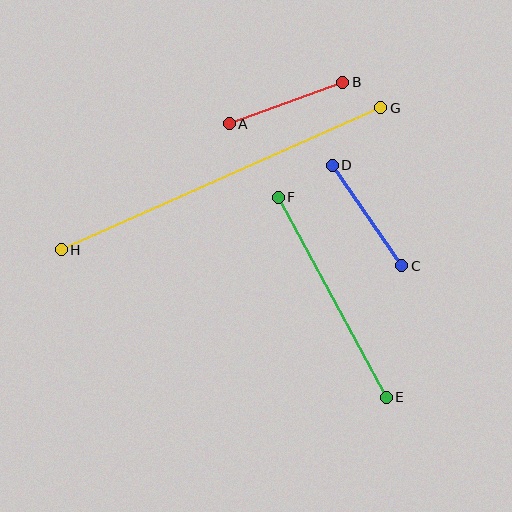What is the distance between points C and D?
The distance is approximately 122 pixels.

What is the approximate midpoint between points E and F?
The midpoint is at approximately (332, 297) pixels.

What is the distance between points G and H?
The distance is approximately 350 pixels.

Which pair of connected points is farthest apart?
Points G and H are farthest apart.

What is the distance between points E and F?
The distance is approximately 227 pixels.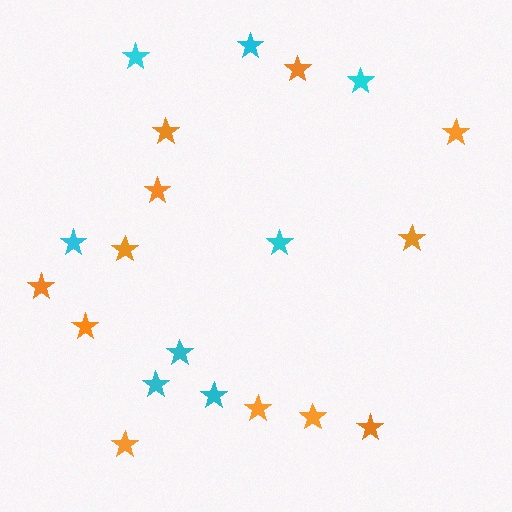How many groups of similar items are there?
There are 2 groups: one group of orange stars (12) and one group of cyan stars (8).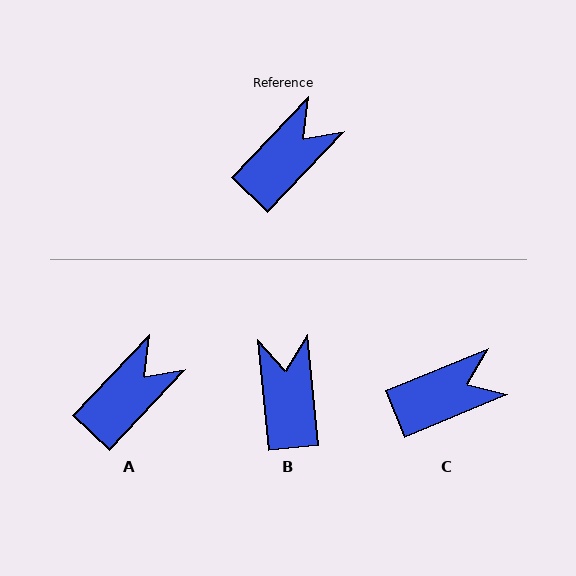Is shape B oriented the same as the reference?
No, it is off by about 49 degrees.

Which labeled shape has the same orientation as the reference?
A.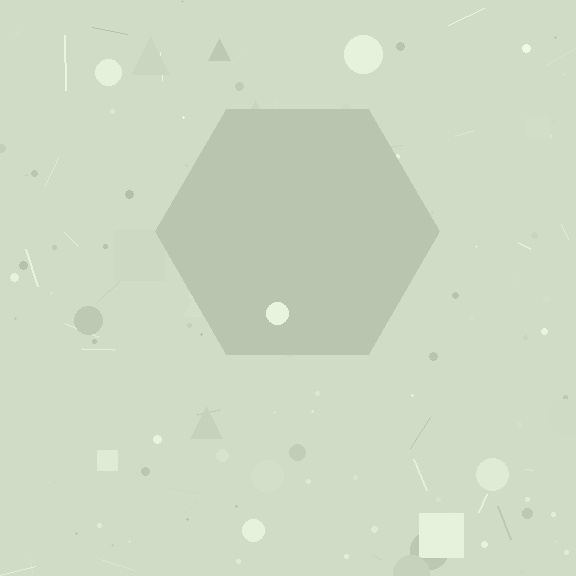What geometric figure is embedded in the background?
A hexagon is embedded in the background.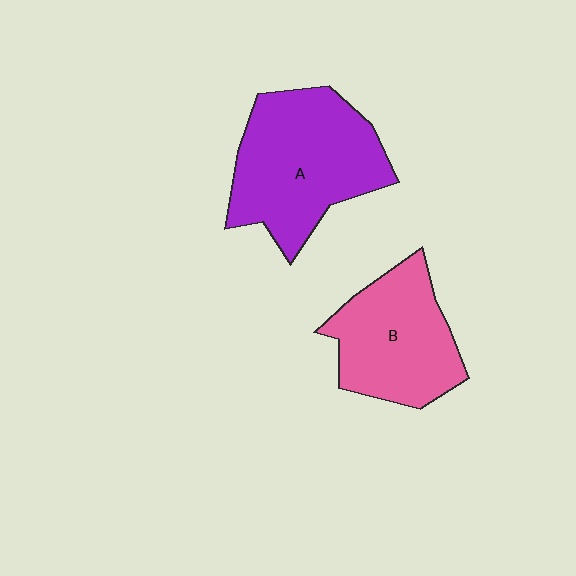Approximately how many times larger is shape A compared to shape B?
Approximately 1.3 times.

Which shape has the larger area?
Shape A (purple).